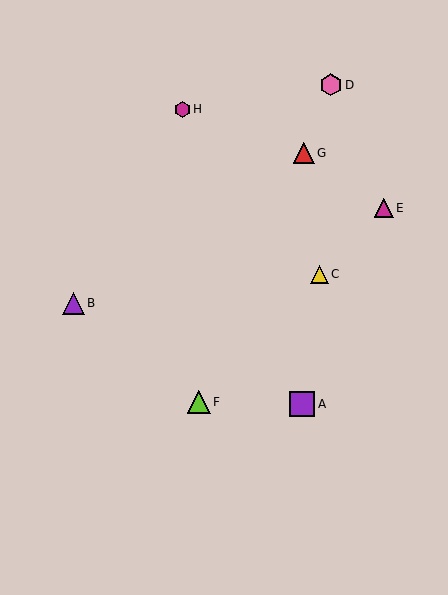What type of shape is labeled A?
Shape A is a purple square.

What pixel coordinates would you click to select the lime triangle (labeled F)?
Click at (199, 402) to select the lime triangle F.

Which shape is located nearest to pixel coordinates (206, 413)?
The lime triangle (labeled F) at (199, 402) is nearest to that location.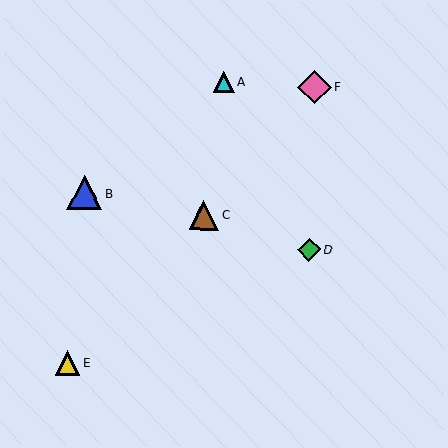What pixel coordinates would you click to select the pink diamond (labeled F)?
Click at (314, 87) to select the pink diamond F.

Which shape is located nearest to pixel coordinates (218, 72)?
The cyan triangle (labeled A) at (224, 82) is nearest to that location.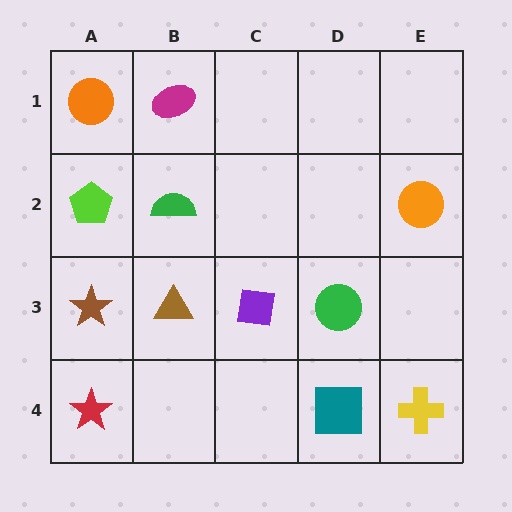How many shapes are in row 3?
4 shapes.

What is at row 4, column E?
A yellow cross.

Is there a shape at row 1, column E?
No, that cell is empty.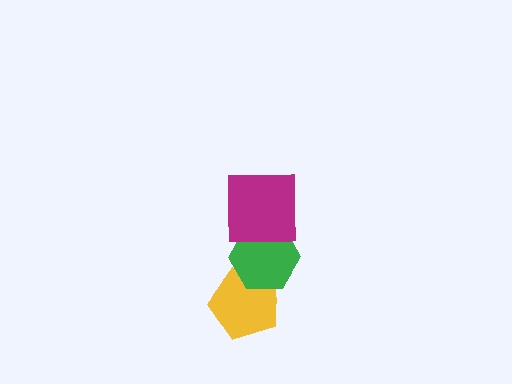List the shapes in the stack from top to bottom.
From top to bottom: the magenta square, the green hexagon, the yellow pentagon.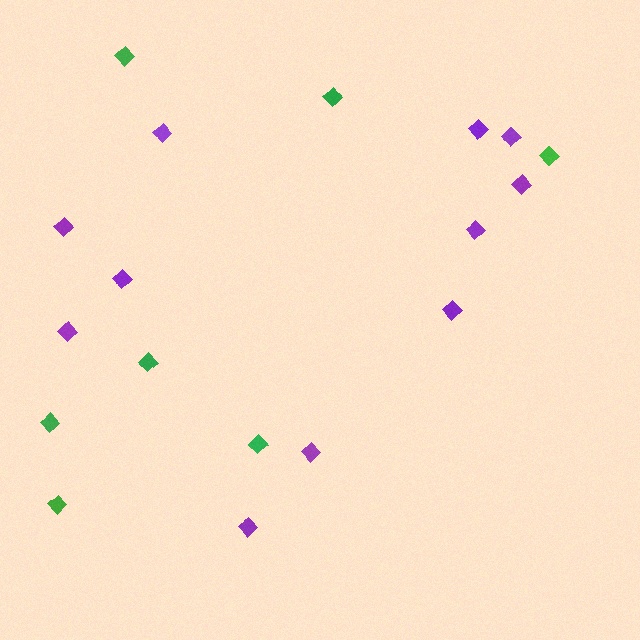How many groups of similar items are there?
There are 2 groups: one group of purple diamonds (11) and one group of green diamonds (7).